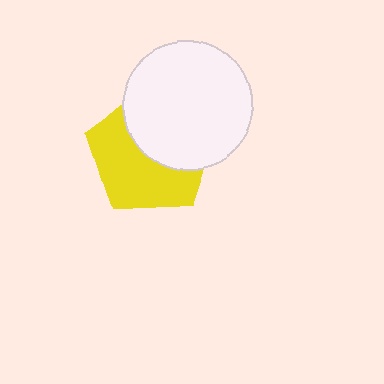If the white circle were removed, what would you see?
You would see the complete yellow pentagon.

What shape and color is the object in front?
The object in front is a white circle.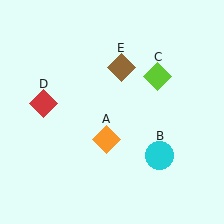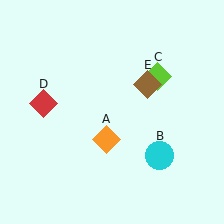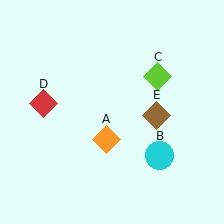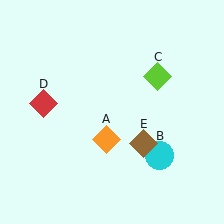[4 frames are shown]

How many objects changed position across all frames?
1 object changed position: brown diamond (object E).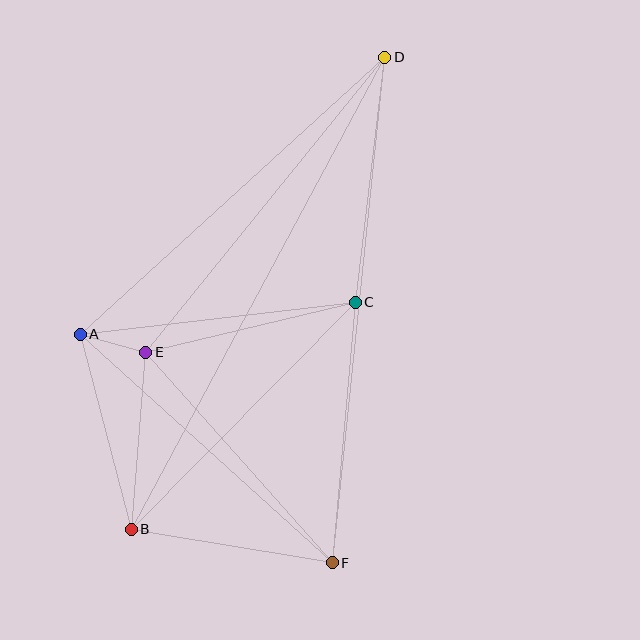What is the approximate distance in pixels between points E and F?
The distance between E and F is approximately 281 pixels.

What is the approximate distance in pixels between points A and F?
The distance between A and F is approximately 340 pixels.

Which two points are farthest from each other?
Points B and D are farthest from each other.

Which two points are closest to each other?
Points A and E are closest to each other.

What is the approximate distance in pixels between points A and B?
The distance between A and B is approximately 201 pixels.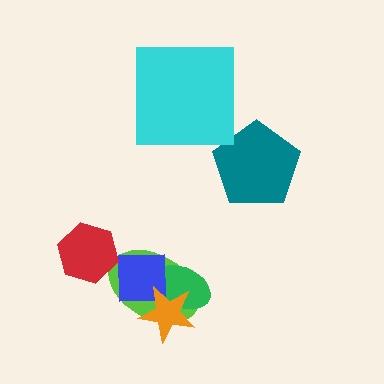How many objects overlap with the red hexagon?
0 objects overlap with the red hexagon.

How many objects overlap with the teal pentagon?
0 objects overlap with the teal pentagon.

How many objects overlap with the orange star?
3 objects overlap with the orange star.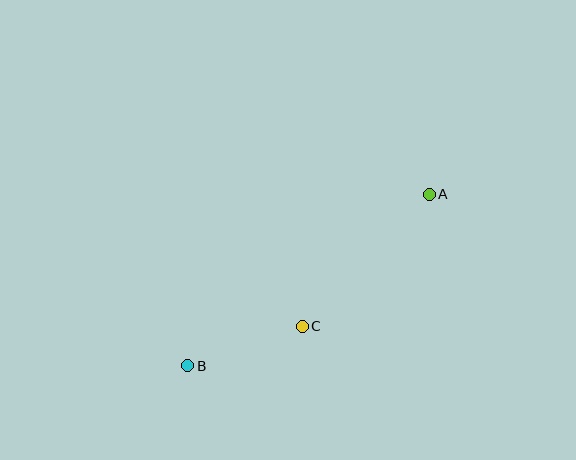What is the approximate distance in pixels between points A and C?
The distance between A and C is approximately 183 pixels.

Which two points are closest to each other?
Points B and C are closest to each other.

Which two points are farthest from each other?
Points A and B are farthest from each other.